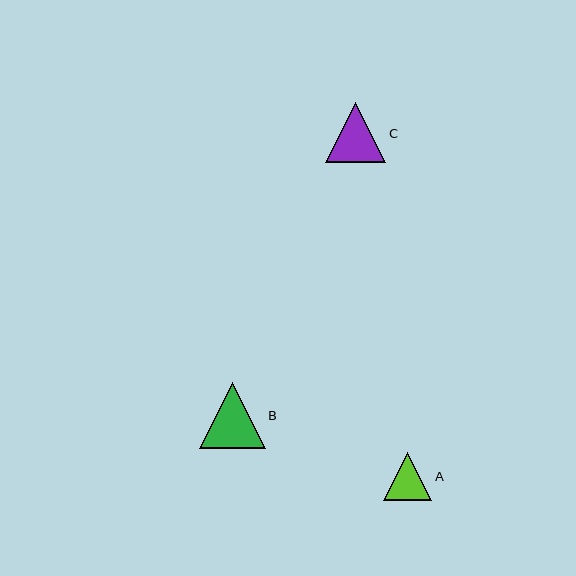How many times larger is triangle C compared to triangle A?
Triangle C is approximately 1.2 times the size of triangle A.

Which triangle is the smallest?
Triangle A is the smallest with a size of approximately 48 pixels.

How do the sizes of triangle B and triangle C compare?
Triangle B and triangle C are approximately the same size.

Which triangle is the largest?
Triangle B is the largest with a size of approximately 65 pixels.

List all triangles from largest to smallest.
From largest to smallest: B, C, A.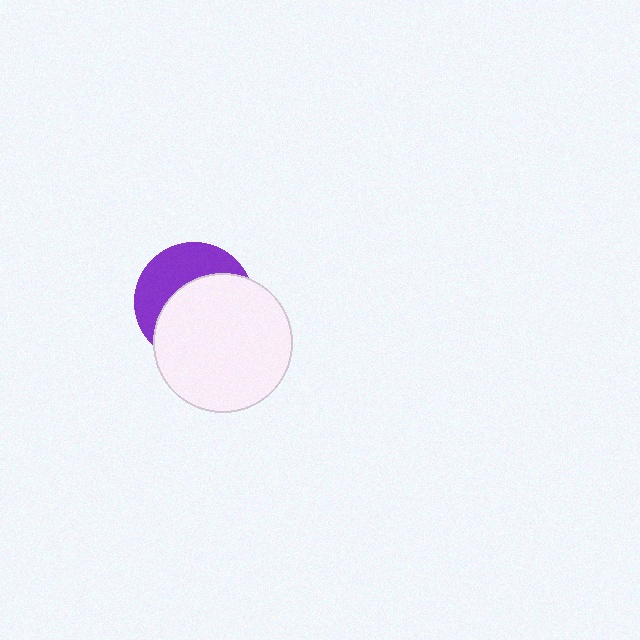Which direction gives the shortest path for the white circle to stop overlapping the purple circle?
Moving toward the lower-right gives the shortest separation.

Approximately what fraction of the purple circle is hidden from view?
Roughly 60% of the purple circle is hidden behind the white circle.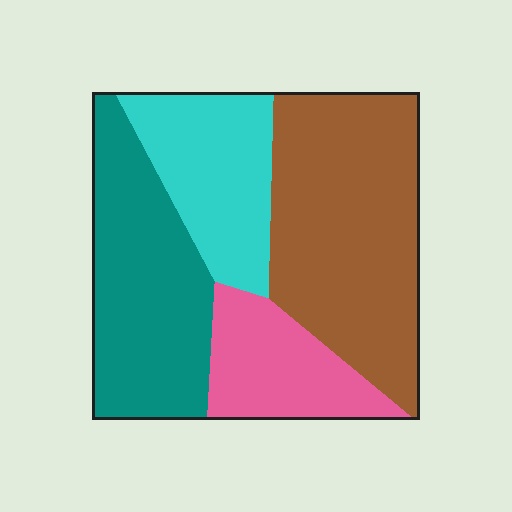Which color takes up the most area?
Brown, at roughly 35%.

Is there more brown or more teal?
Brown.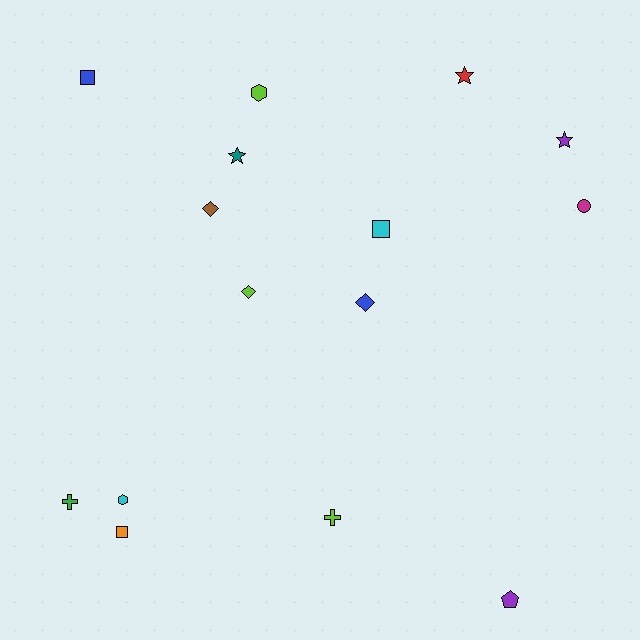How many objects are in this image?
There are 15 objects.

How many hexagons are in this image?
There are 2 hexagons.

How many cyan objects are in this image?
There are 2 cyan objects.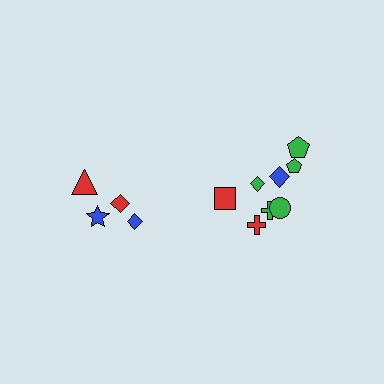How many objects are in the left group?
There are 4 objects.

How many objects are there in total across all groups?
There are 12 objects.